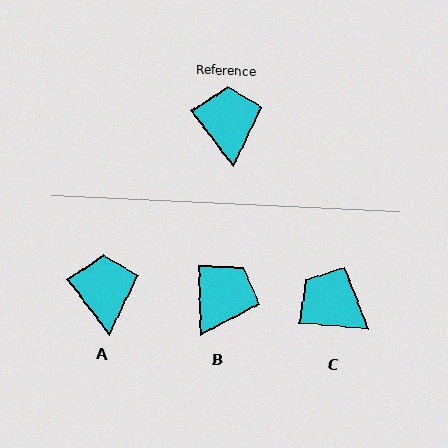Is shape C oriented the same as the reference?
No, it is off by about 48 degrees.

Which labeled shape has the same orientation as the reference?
A.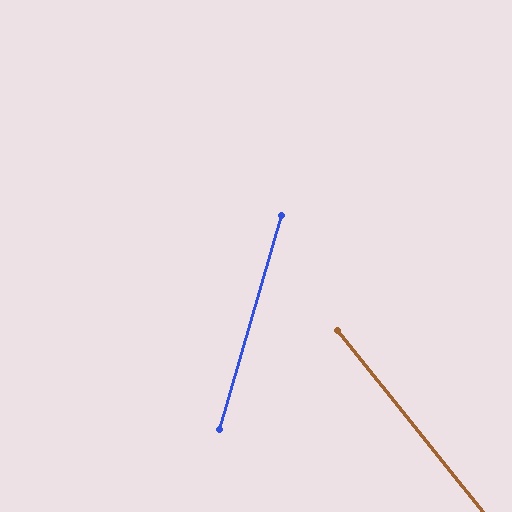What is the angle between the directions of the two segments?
Approximately 55 degrees.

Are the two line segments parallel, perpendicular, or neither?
Neither parallel nor perpendicular — they differ by about 55°.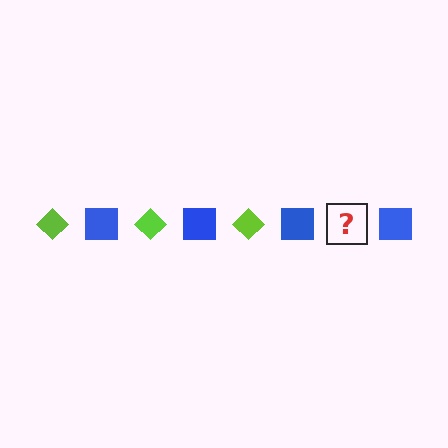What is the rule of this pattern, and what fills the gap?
The rule is that the pattern alternates between lime diamond and blue square. The gap should be filled with a lime diamond.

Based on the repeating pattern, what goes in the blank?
The blank should be a lime diamond.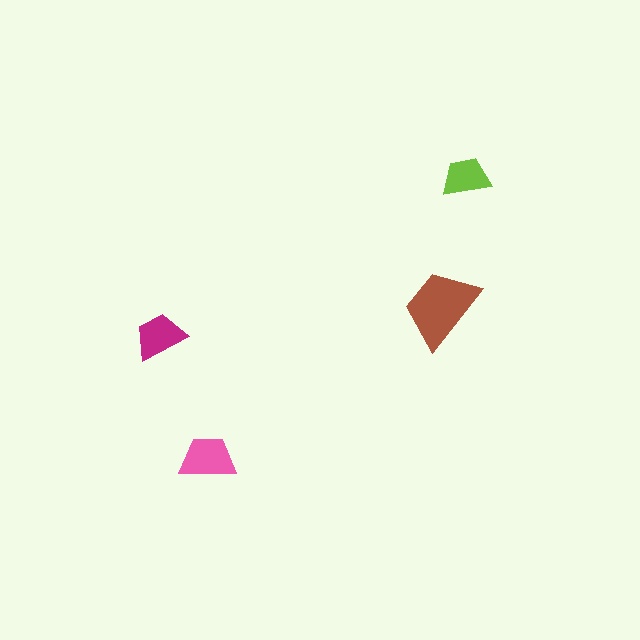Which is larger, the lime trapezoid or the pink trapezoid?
The pink one.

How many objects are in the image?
There are 4 objects in the image.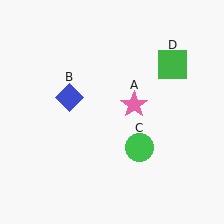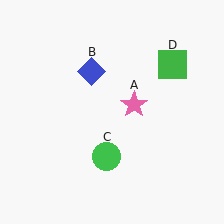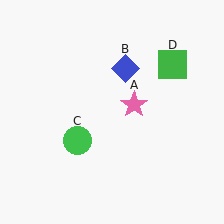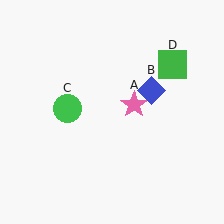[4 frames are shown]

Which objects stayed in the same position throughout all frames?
Pink star (object A) and green square (object D) remained stationary.